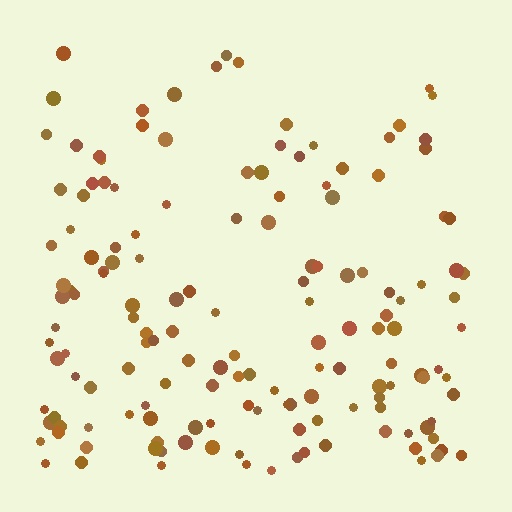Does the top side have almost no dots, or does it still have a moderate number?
Still a moderate number, just noticeably fewer than the bottom.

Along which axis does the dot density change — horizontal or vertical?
Vertical.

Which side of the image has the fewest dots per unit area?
The top.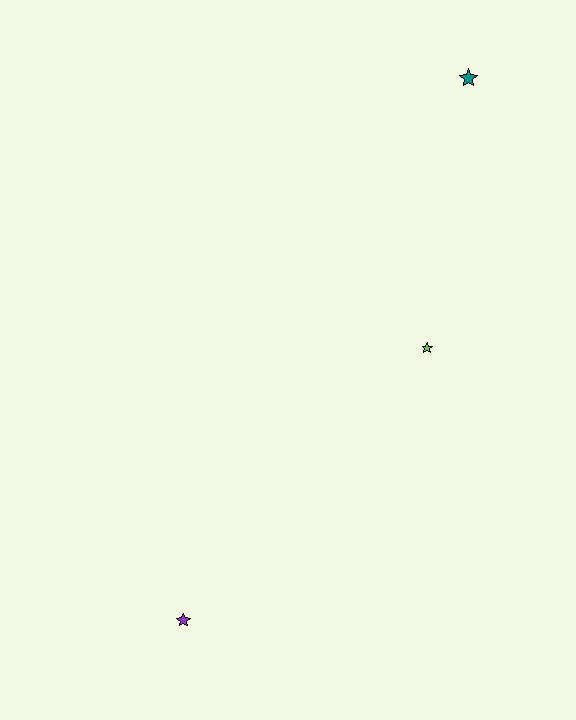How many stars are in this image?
There are 3 stars.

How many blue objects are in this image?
There are no blue objects.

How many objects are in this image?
There are 3 objects.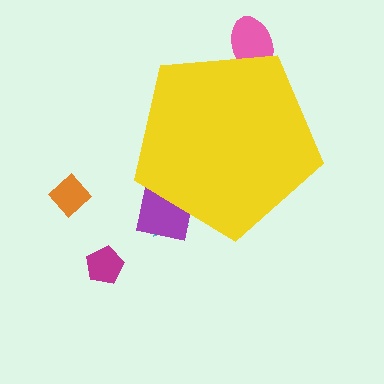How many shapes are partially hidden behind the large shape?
3 shapes are partially hidden.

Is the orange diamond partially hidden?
No, the orange diamond is fully visible.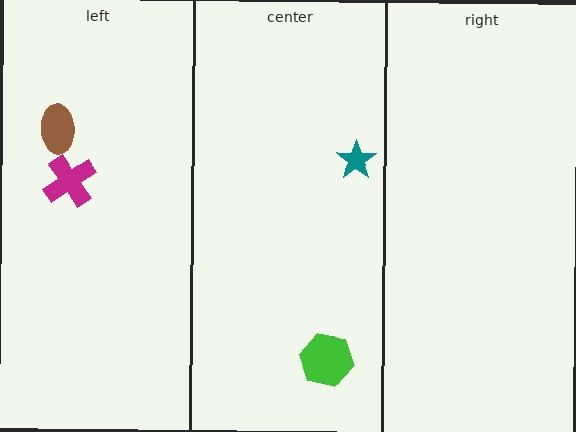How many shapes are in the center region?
2.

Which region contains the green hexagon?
The center region.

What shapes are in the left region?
The magenta cross, the brown ellipse.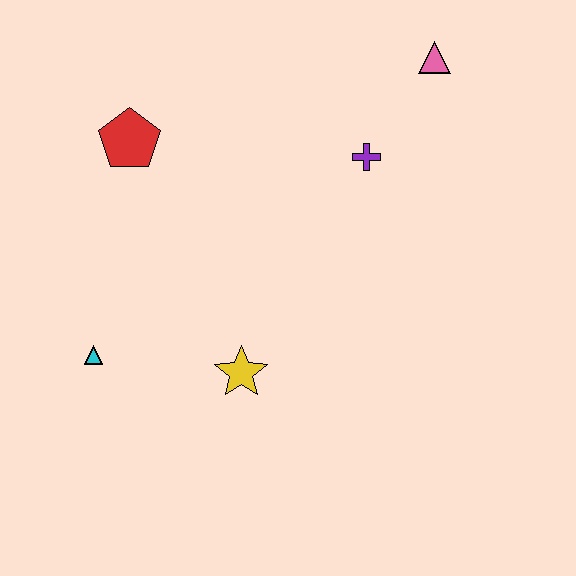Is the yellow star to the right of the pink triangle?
No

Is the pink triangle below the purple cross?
No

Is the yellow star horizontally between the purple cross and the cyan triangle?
Yes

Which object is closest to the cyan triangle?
The yellow star is closest to the cyan triangle.